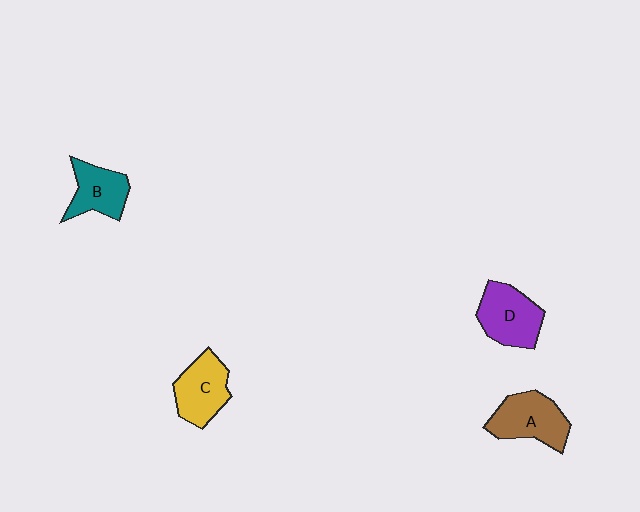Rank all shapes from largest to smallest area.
From largest to smallest: A (brown), D (purple), C (yellow), B (teal).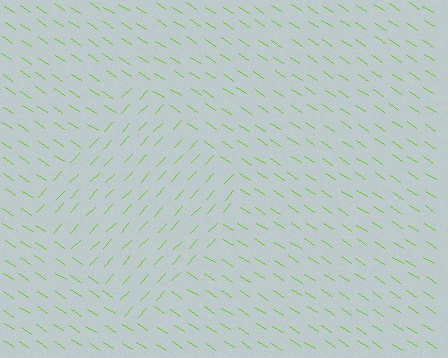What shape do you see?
I see a diamond.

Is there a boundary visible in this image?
Yes, there is a texture boundary formed by a change in line orientation.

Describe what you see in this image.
The image is filled with small lime line segments. A diamond region in the image has lines oriented differently from the surrounding lines, creating a visible texture boundary.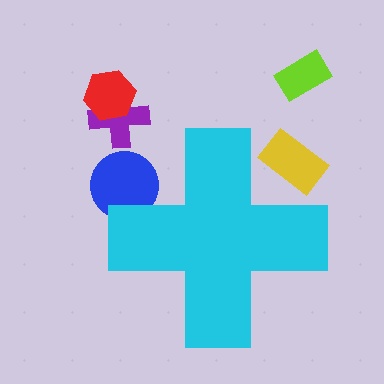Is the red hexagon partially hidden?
No, the red hexagon is fully visible.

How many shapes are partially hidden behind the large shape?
2 shapes are partially hidden.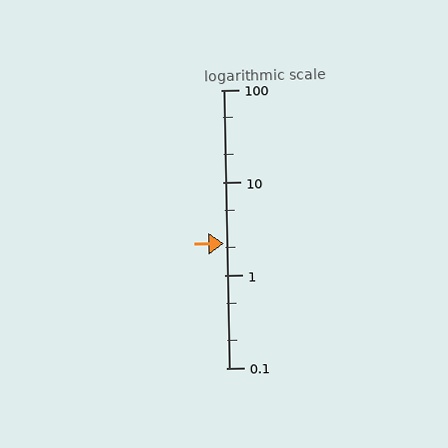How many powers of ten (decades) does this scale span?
The scale spans 3 decades, from 0.1 to 100.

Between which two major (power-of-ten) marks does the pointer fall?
The pointer is between 1 and 10.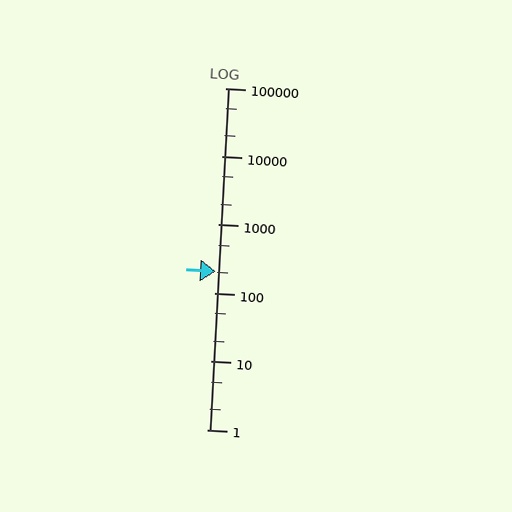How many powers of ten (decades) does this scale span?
The scale spans 5 decades, from 1 to 100000.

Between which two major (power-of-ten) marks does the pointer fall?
The pointer is between 100 and 1000.